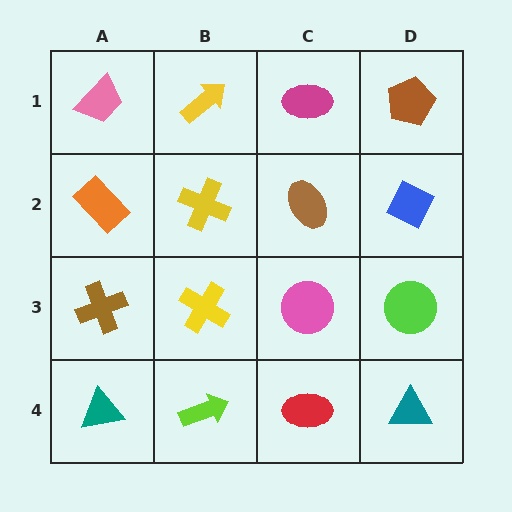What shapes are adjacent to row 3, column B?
A yellow cross (row 2, column B), a lime arrow (row 4, column B), a brown cross (row 3, column A), a pink circle (row 3, column C).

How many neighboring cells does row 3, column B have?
4.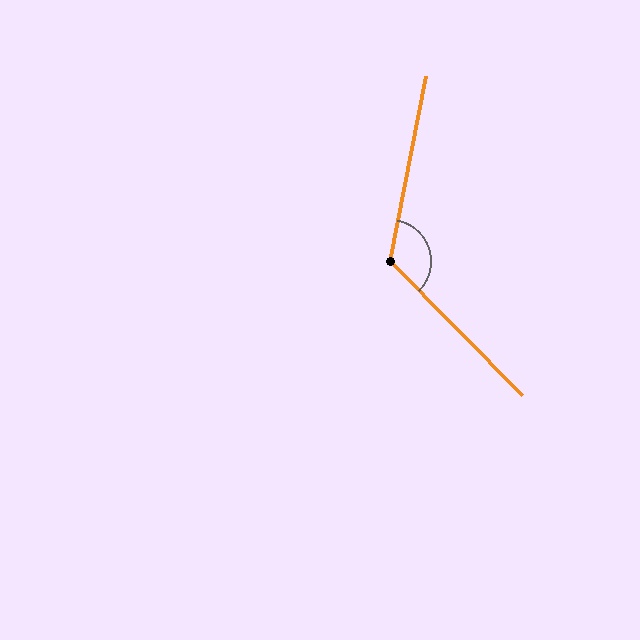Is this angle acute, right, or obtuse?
It is obtuse.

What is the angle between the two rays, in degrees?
Approximately 124 degrees.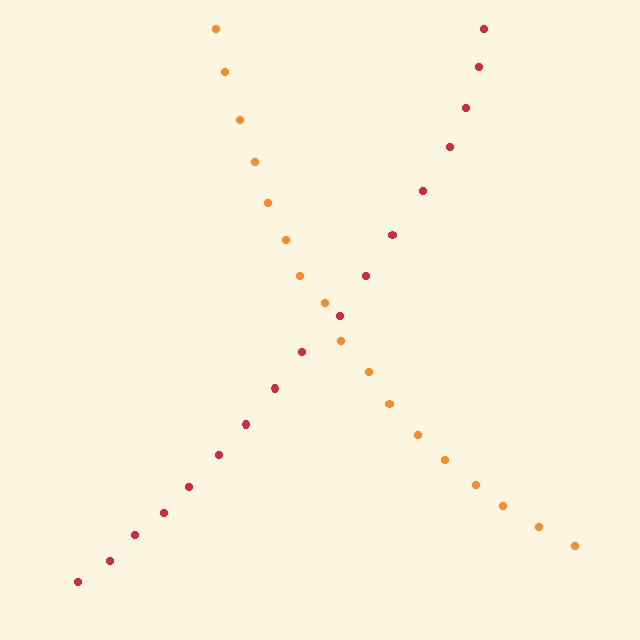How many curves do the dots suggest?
There are 2 distinct paths.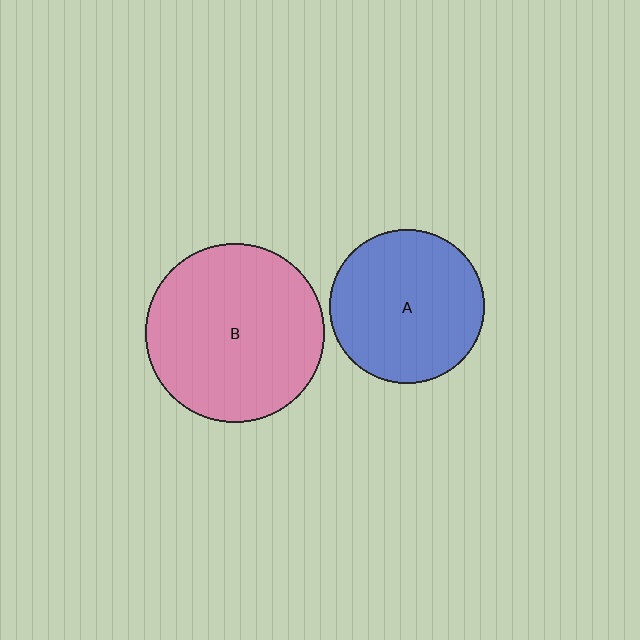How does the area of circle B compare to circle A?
Approximately 1.3 times.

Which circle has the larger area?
Circle B (pink).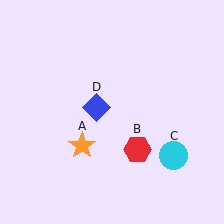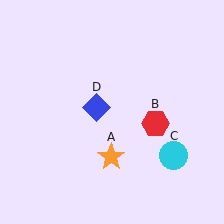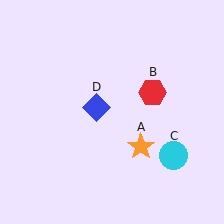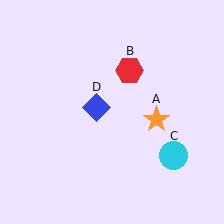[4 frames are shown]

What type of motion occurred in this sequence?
The orange star (object A), red hexagon (object B) rotated counterclockwise around the center of the scene.